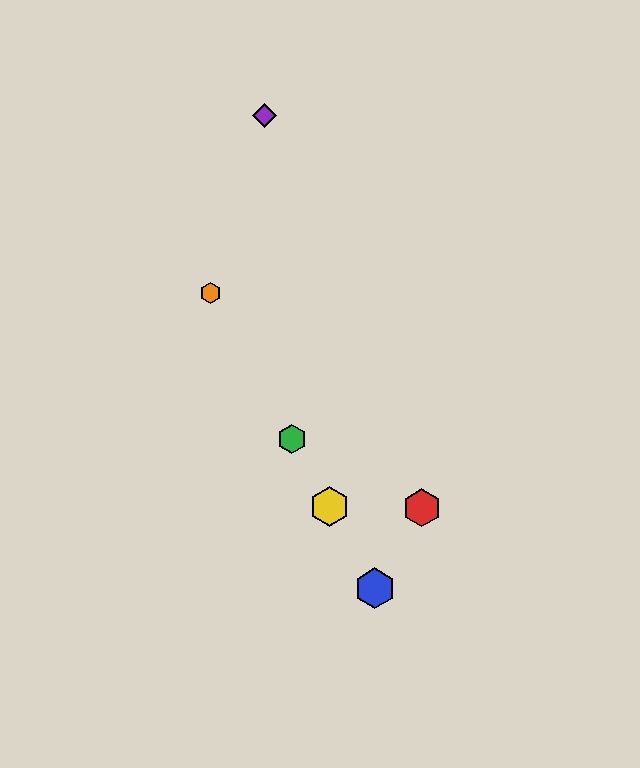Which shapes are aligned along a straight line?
The blue hexagon, the green hexagon, the yellow hexagon, the orange hexagon are aligned along a straight line.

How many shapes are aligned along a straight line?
4 shapes (the blue hexagon, the green hexagon, the yellow hexagon, the orange hexagon) are aligned along a straight line.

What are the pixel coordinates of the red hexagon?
The red hexagon is at (422, 508).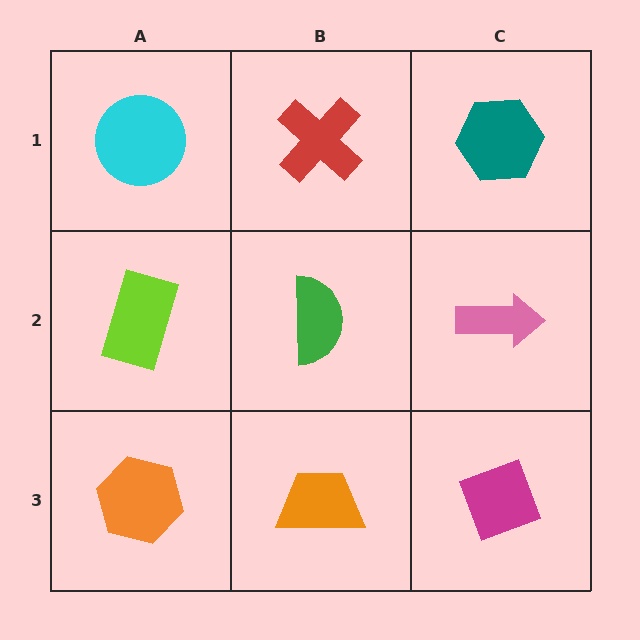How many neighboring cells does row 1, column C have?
2.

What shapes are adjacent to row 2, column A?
A cyan circle (row 1, column A), an orange hexagon (row 3, column A), a green semicircle (row 2, column B).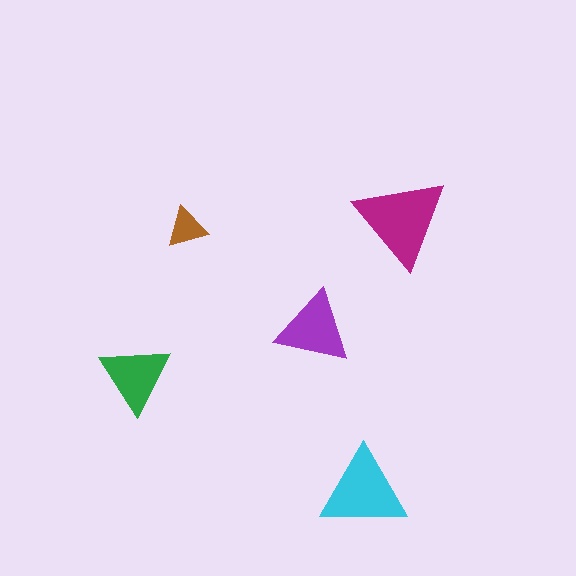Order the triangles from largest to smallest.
the magenta one, the cyan one, the purple one, the green one, the brown one.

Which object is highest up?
The magenta triangle is topmost.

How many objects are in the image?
There are 5 objects in the image.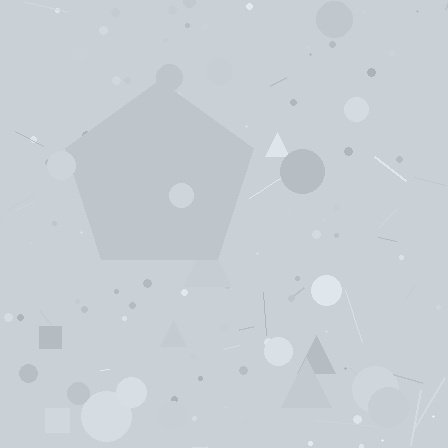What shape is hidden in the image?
A pentagon is hidden in the image.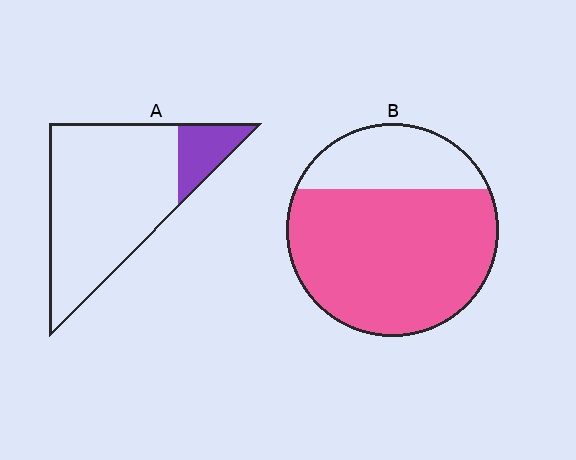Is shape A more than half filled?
No.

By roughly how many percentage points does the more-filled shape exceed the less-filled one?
By roughly 60 percentage points (B over A).